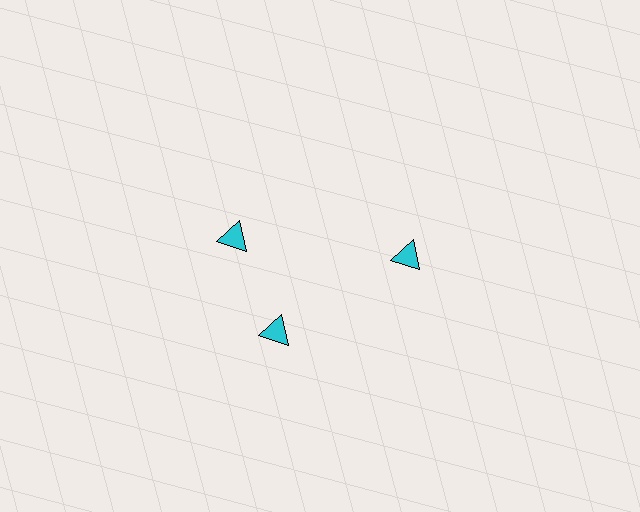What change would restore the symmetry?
The symmetry would be restored by rotating it back into even spacing with its neighbors so that all 3 triangles sit at equal angles and equal distance from the center.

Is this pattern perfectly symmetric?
No. The 3 cyan triangles are arranged in a ring, but one element near the 11 o'clock position is rotated out of alignment along the ring, breaking the 3-fold rotational symmetry.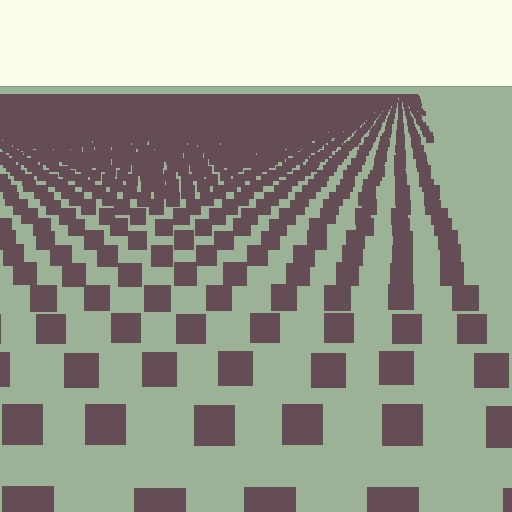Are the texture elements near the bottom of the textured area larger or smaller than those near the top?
Larger. Near the bottom, elements are closer to the viewer and appear at a bigger on-screen size.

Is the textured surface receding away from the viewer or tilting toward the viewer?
The surface is receding away from the viewer. Texture elements get smaller and denser toward the top.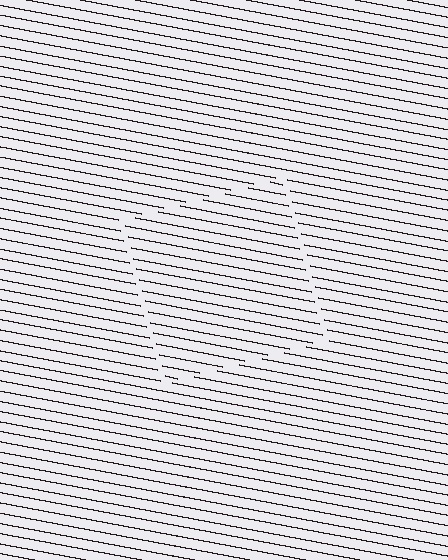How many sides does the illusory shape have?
4 sides — the line-ends trace a square.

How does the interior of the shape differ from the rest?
The interior of the shape contains the same grating, shifted by half a period — the contour is defined by the phase discontinuity where line-ends from the inner and outer gratings abut.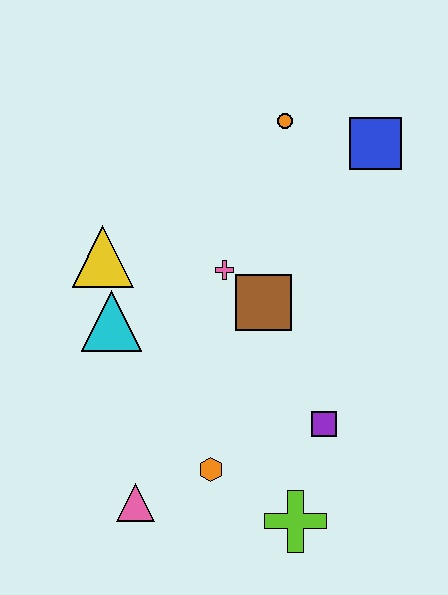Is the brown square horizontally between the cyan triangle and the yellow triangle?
No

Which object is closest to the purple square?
The lime cross is closest to the purple square.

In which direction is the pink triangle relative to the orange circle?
The pink triangle is below the orange circle.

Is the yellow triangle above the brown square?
Yes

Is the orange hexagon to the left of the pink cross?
Yes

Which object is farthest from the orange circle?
The pink triangle is farthest from the orange circle.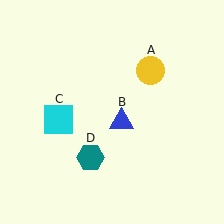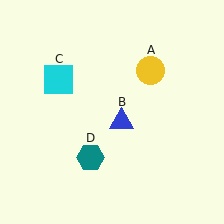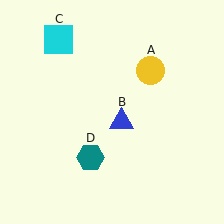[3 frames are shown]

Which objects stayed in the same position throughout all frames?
Yellow circle (object A) and blue triangle (object B) and teal hexagon (object D) remained stationary.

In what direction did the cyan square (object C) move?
The cyan square (object C) moved up.